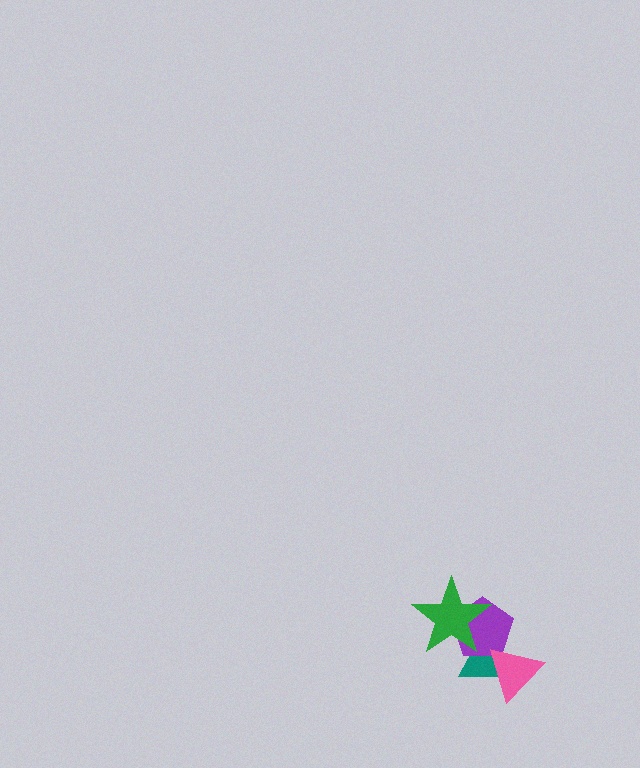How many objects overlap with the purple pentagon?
3 objects overlap with the purple pentagon.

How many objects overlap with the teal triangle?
3 objects overlap with the teal triangle.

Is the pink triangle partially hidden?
No, no other shape covers it.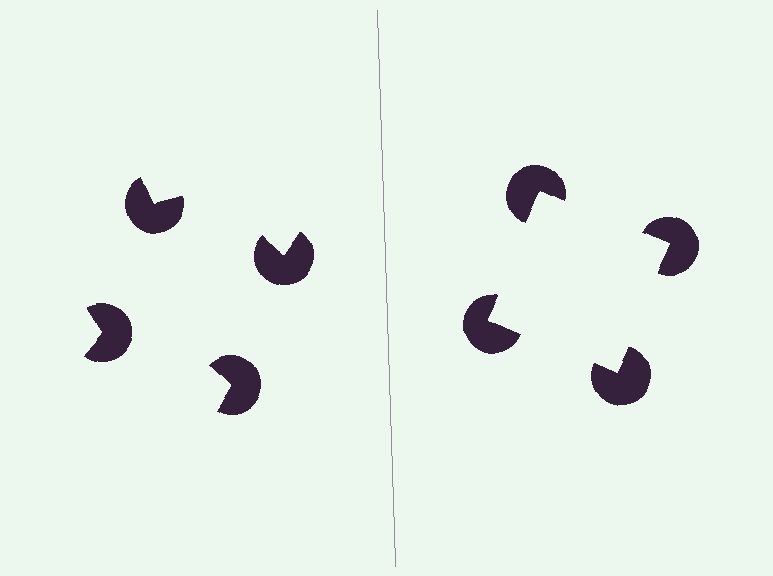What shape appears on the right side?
An illusory square.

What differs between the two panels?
The pac-man discs are positioned identically on both sides; only the wedge orientations differ. On the right they align to a square; on the left they are misaligned.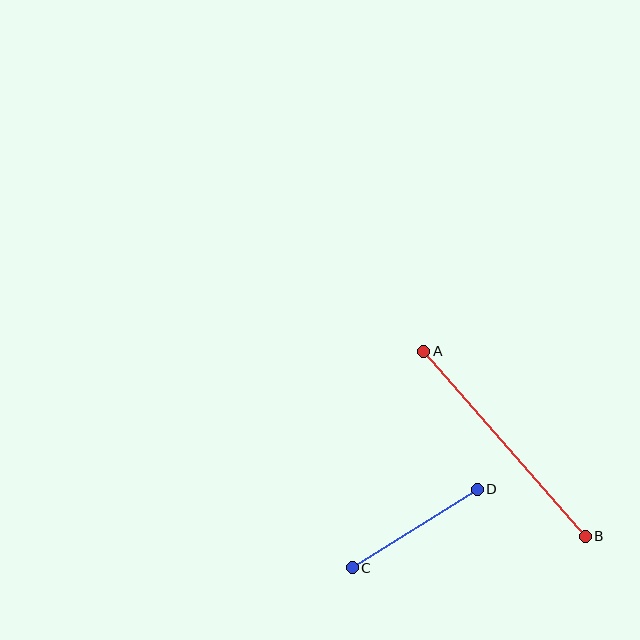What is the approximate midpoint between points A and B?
The midpoint is at approximately (505, 444) pixels.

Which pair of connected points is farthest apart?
Points A and B are farthest apart.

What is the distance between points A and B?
The distance is approximately 246 pixels.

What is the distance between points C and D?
The distance is approximately 148 pixels.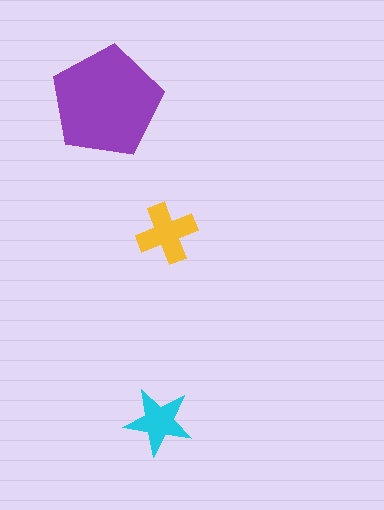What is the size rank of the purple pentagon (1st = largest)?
1st.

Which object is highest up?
The purple pentagon is topmost.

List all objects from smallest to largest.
The cyan star, the yellow cross, the purple pentagon.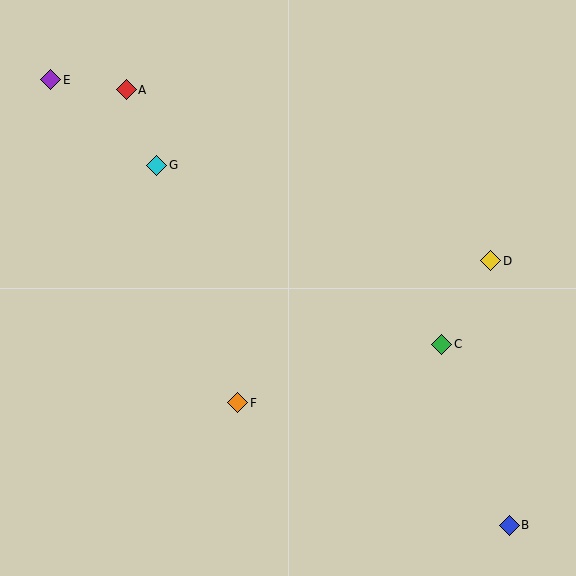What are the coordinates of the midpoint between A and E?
The midpoint between A and E is at (89, 85).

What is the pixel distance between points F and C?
The distance between F and C is 212 pixels.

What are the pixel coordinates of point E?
Point E is at (51, 80).